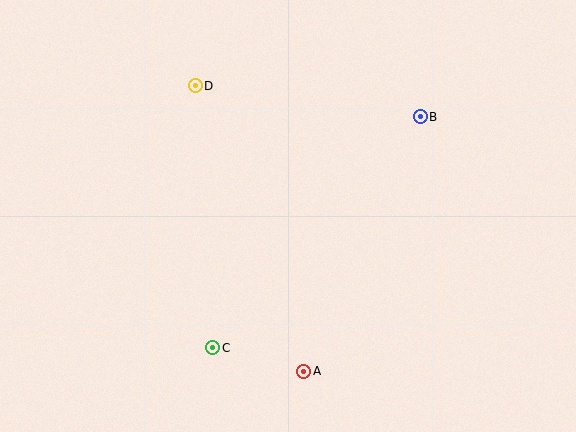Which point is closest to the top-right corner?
Point B is closest to the top-right corner.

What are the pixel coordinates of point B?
Point B is at (420, 117).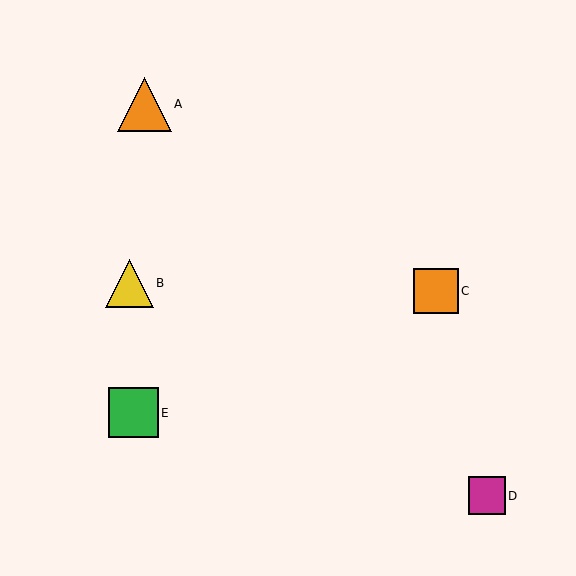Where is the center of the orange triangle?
The center of the orange triangle is at (145, 105).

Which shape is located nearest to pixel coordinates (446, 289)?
The orange square (labeled C) at (436, 291) is nearest to that location.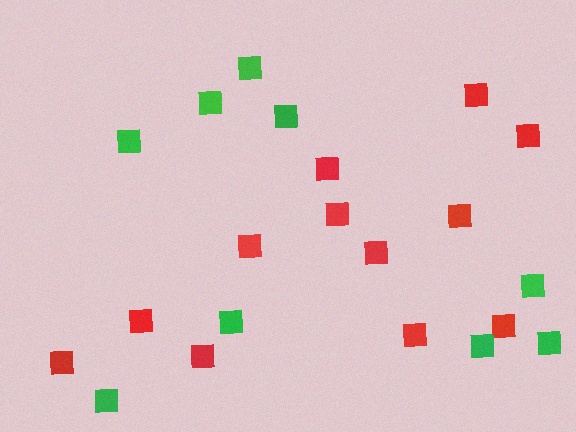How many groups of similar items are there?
There are 2 groups: one group of red squares (12) and one group of green squares (9).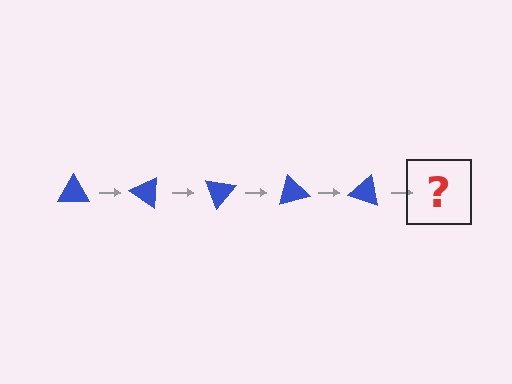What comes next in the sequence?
The next element should be a blue triangle rotated 175 degrees.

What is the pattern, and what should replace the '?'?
The pattern is that the triangle rotates 35 degrees each step. The '?' should be a blue triangle rotated 175 degrees.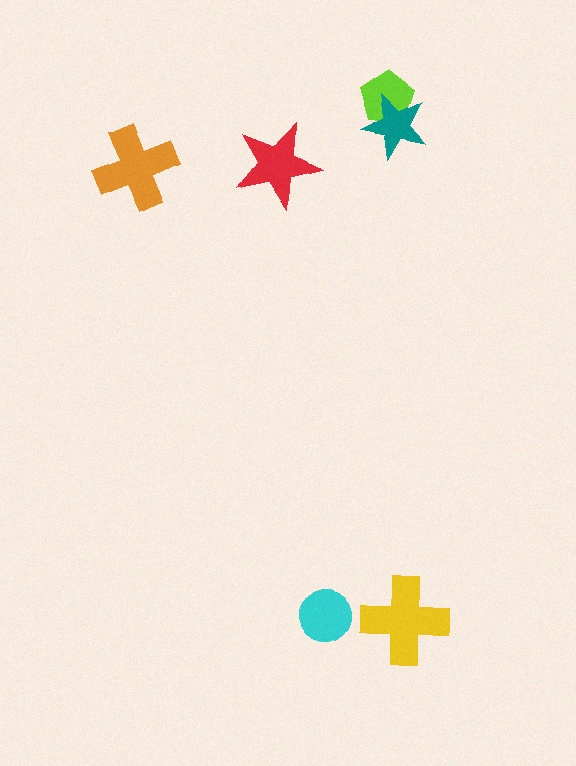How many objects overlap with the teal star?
1 object overlaps with the teal star.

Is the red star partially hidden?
No, no other shape covers it.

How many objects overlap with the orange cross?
0 objects overlap with the orange cross.